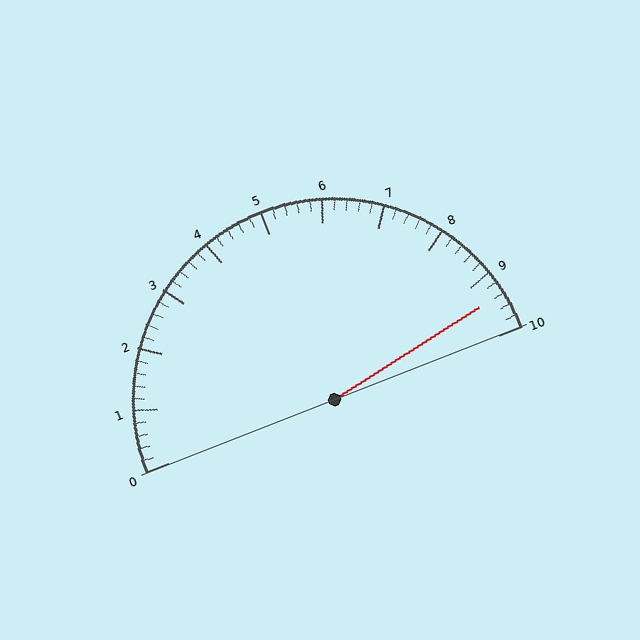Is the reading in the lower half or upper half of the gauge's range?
The reading is in the upper half of the range (0 to 10).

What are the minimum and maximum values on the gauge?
The gauge ranges from 0 to 10.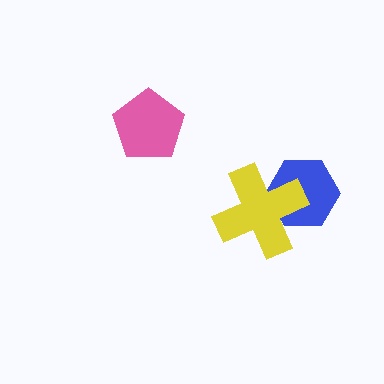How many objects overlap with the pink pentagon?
0 objects overlap with the pink pentagon.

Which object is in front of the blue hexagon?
The yellow cross is in front of the blue hexagon.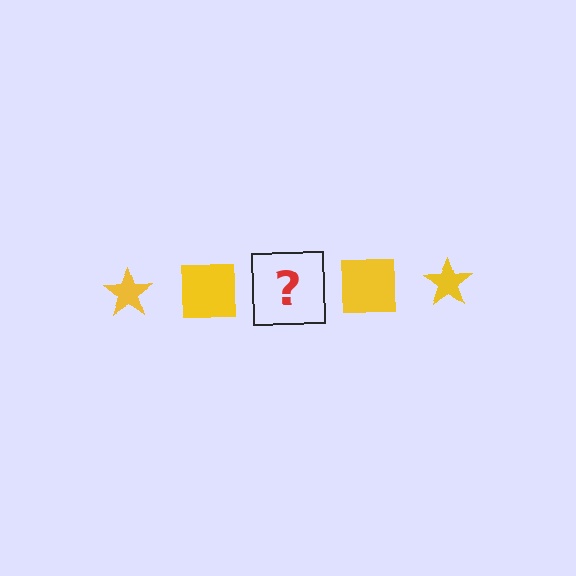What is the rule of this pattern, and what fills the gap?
The rule is that the pattern cycles through star, square shapes in yellow. The gap should be filled with a yellow star.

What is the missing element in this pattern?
The missing element is a yellow star.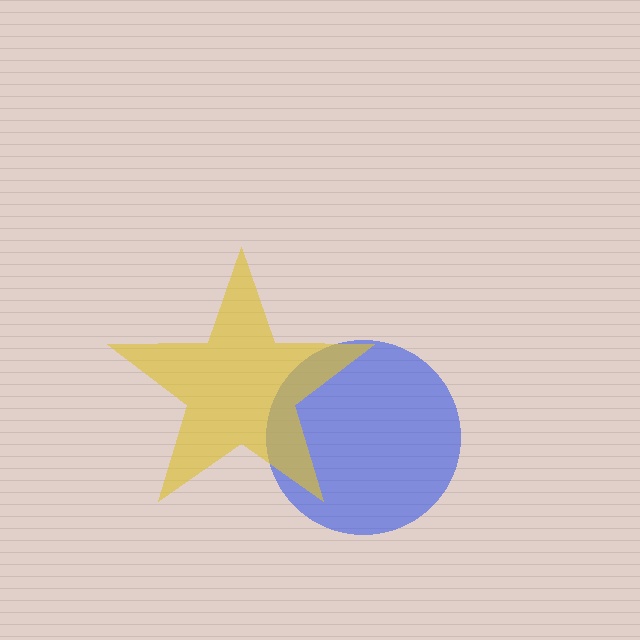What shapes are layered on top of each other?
The layered shapes are: a blue circle, a yellow star.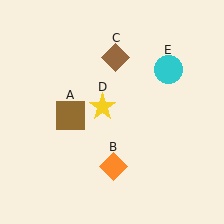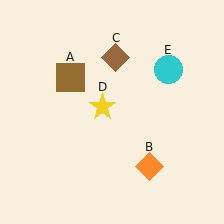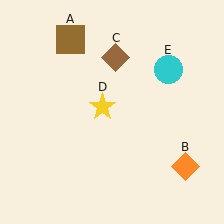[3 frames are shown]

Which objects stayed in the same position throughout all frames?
Brown diamond (object C) and yellow star (object D) and cyan circle (object E) remained stationary.